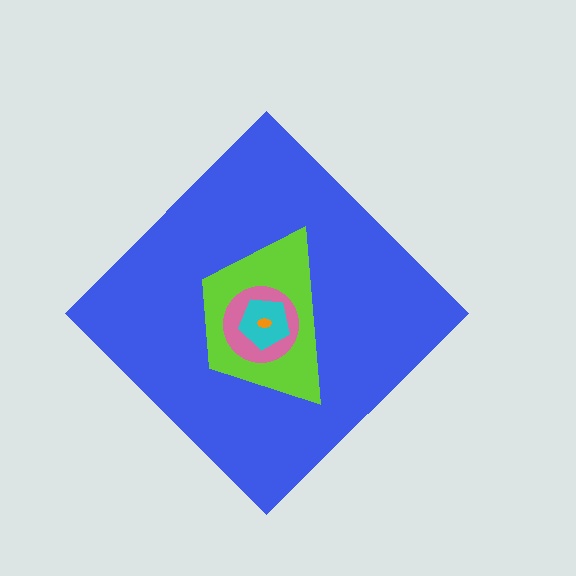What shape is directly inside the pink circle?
The cyan pentagon.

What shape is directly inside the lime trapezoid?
The pink circle.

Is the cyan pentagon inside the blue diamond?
Yes.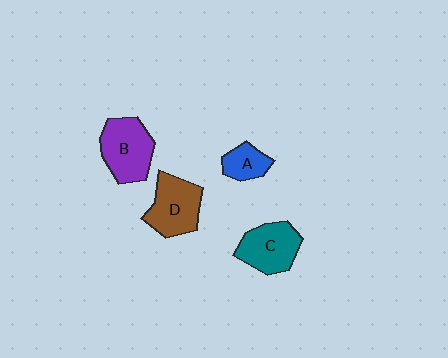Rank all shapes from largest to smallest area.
From largest to smallest: B (purple), D (brown), C (teal), A (blue).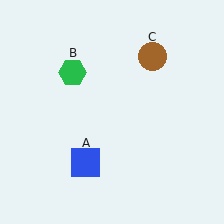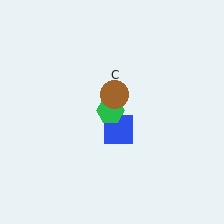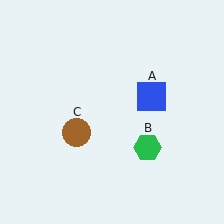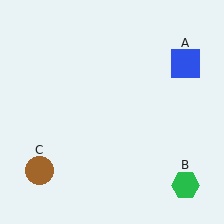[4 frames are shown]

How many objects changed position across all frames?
3 objects changed position: blue square (object A), green hexagon (object B), brown circle (object C).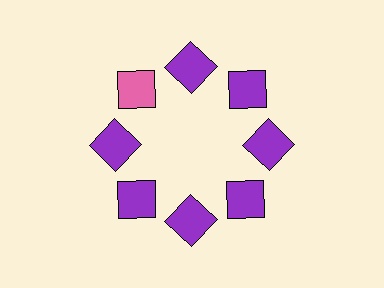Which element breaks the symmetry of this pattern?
The pink square at roughly the 10 o'clock position breaks the symmetry. All other shapes are purple squares.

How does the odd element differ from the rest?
It has a different color: pink instead of purple.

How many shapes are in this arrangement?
There are 8 shapes arranged in a ring pattern.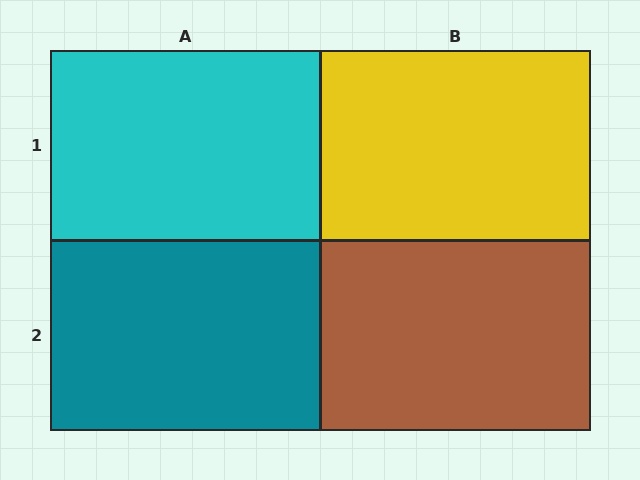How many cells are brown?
1 cell is brown.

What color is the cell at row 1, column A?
Cyan.